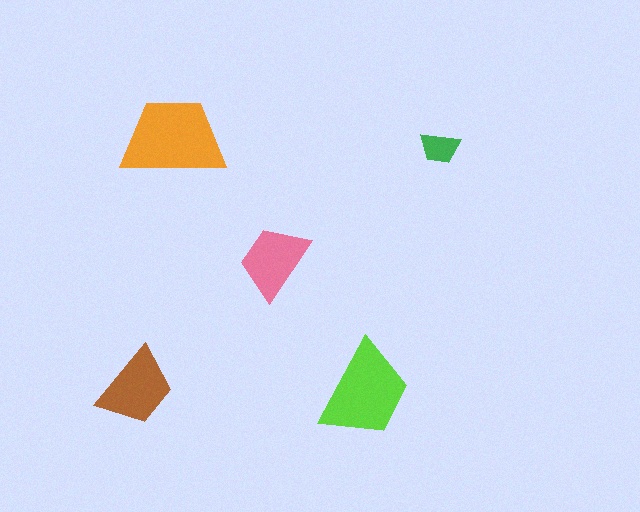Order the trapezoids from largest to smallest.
the orange one, the lime one, the brown one, the pink one, the green one.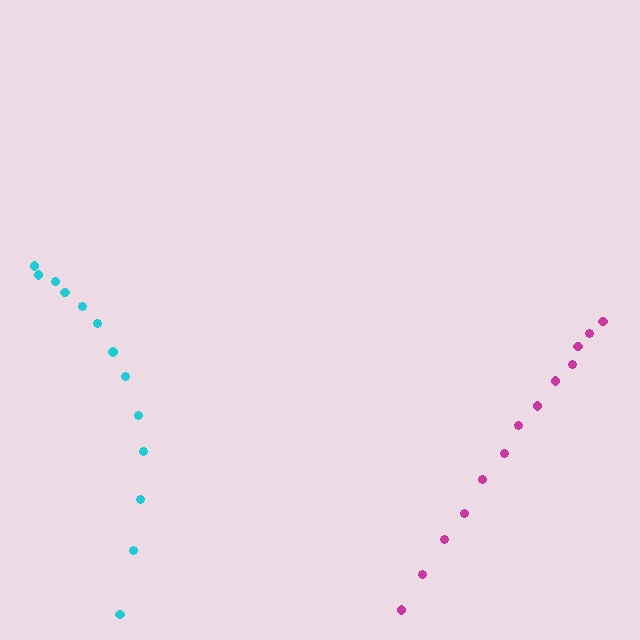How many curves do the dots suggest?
There are 2 distinct paths.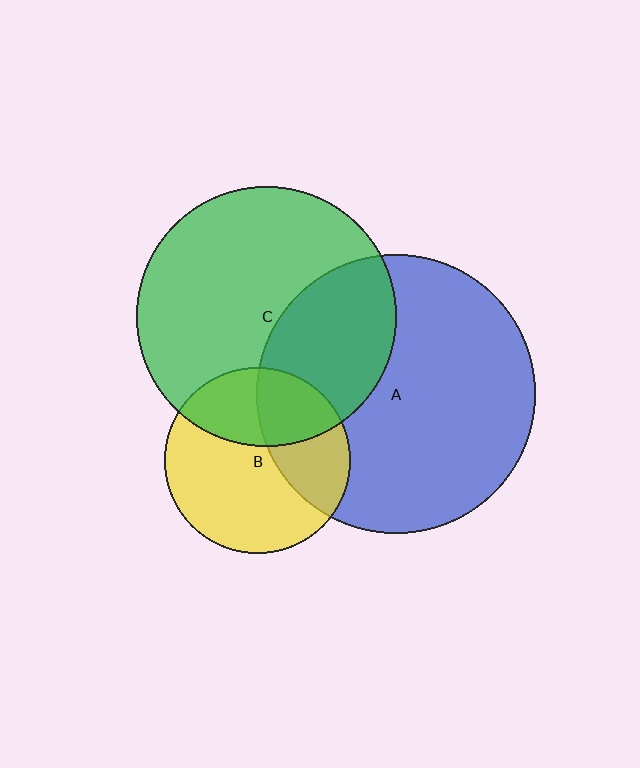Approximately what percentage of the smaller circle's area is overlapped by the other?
Approximately 35%.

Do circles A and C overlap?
Yes.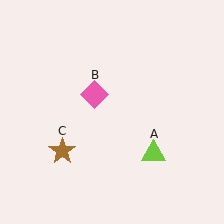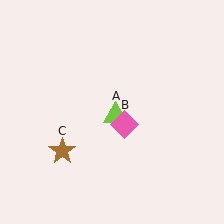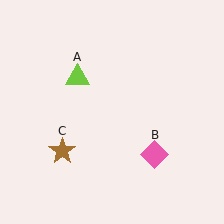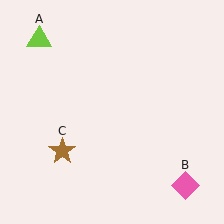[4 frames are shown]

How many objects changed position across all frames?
2 objects changed position: lime triangle (object A), pink diamond (object B).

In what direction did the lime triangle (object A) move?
The lime triangle (object A) moved up and to the left.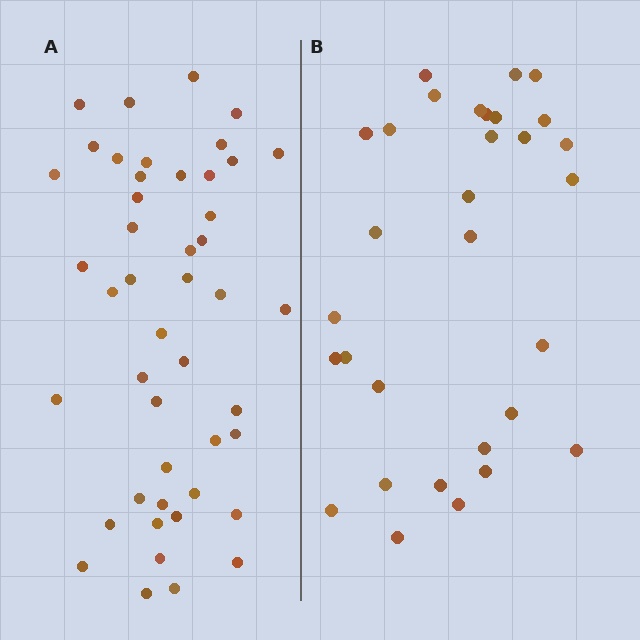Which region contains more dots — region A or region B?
Region A (the left region) has more dots.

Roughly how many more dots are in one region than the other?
Region A has approximately 15 more dots than region B.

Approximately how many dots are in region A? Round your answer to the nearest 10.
About 50 dots. (The exact count is 46, which rounds to 50.)